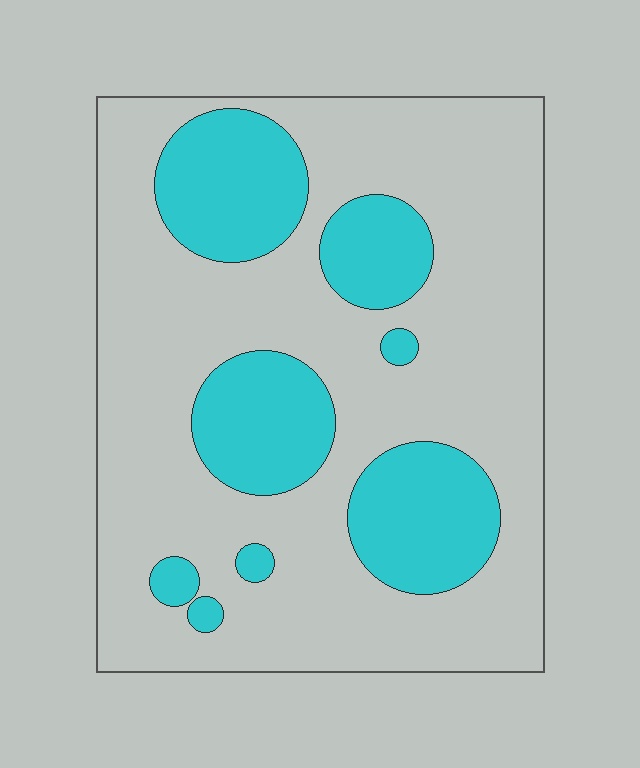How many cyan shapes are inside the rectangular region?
8.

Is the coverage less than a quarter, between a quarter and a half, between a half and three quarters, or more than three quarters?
Between a quarter and a half.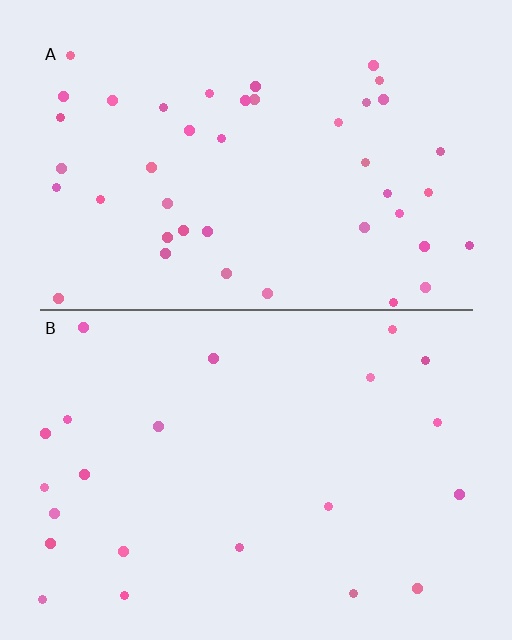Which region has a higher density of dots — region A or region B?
A (the top).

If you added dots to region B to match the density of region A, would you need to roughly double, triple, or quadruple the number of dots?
Approximately double.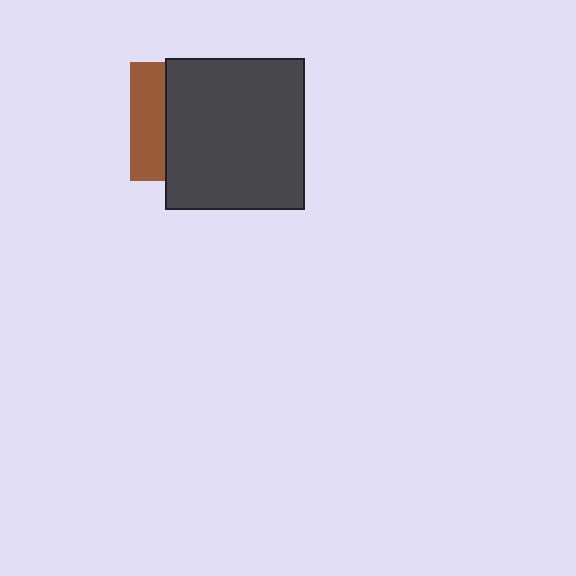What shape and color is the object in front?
The object in front is a dark gray rectangle.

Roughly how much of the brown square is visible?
A small part of it is visible (roughly 30%).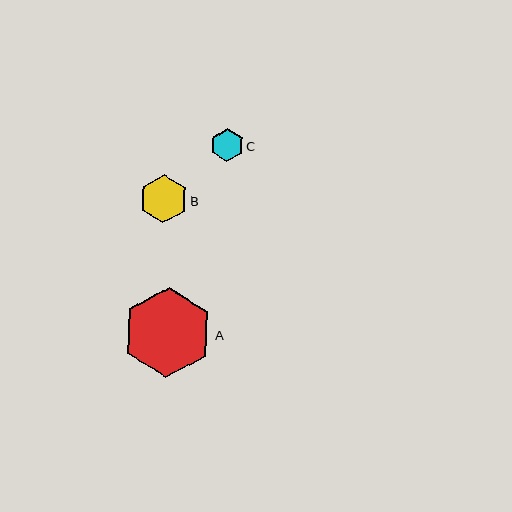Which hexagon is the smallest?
Hexagon C is the smallest with a size of approximately 33 pixels.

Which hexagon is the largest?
Hexagon A is the largest with a size of approximately 90 pixels.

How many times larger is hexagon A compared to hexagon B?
Hexagon A is approximately 1.9 times the size of hexagon B.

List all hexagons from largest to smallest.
From largest to smallest: A, B, C.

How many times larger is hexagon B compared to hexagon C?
Hexagon B is approximately 1.5 times the size of hexagon C.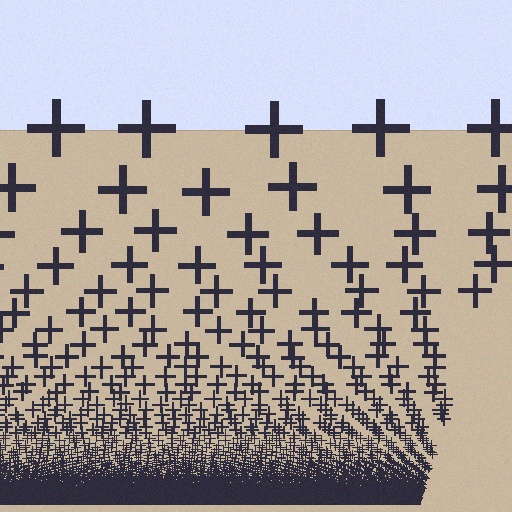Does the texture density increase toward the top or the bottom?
Density increases toward the bottom.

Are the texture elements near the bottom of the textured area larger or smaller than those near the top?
Smaller. The gradient is inverted — elements near the bottom are smaller and denser.